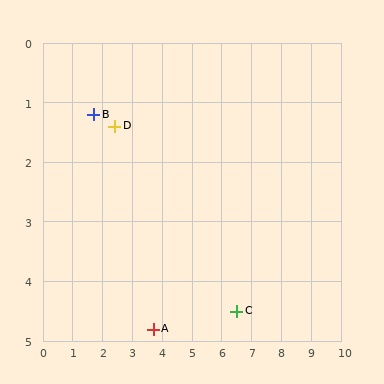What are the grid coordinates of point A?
Point A is at approximately (3.7, 4.8).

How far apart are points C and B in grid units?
Points C and B are about 5.8 grid units apart.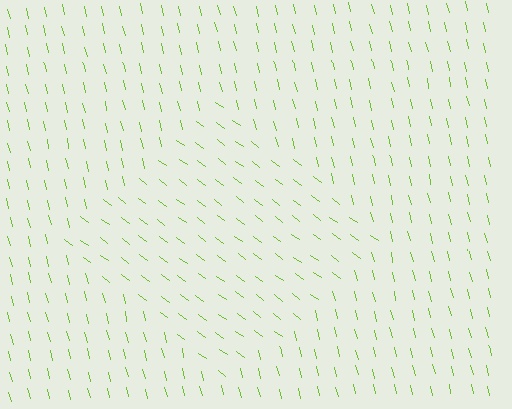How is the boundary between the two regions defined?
The boundary is defined purely by a change in line orientation (approximately 39 degrees difference). All lines are the same color and thickness.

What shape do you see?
I see a diamond.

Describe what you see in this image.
The image is filled with small lime line segments. A diamond region in the image has lines oriented differently from the surrounding lines, creating a visible texture boundary.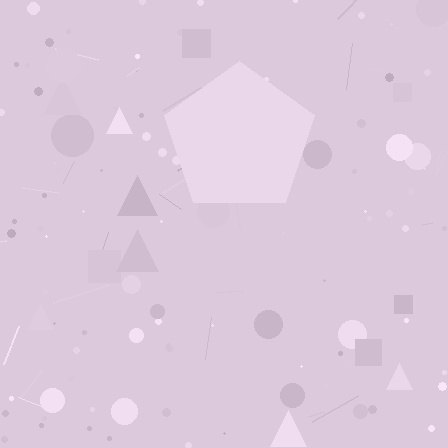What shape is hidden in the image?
A pentagon is hidden in the image.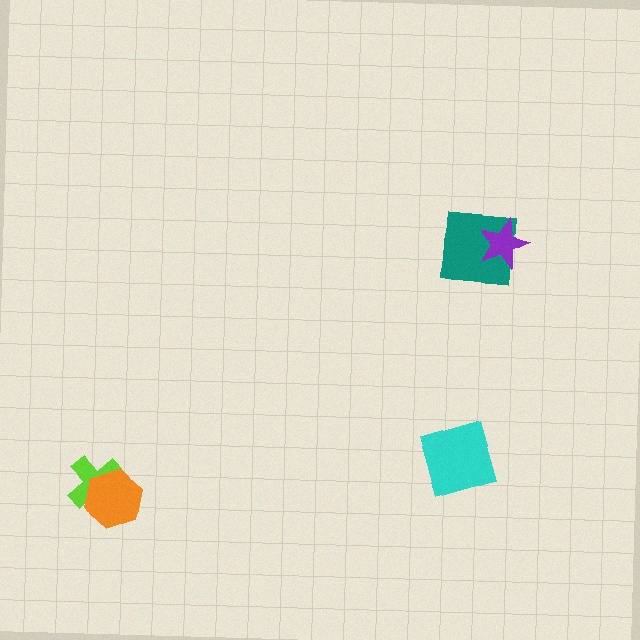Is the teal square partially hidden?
Yes, it is partially covered by another shape.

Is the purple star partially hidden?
No, no other shape covers it.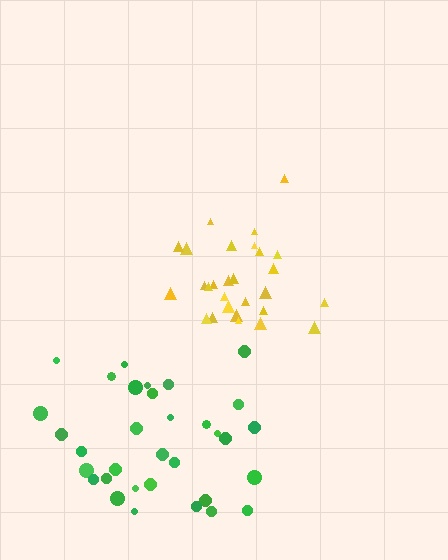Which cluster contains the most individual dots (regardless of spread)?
Green (34).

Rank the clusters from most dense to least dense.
yellow, green.